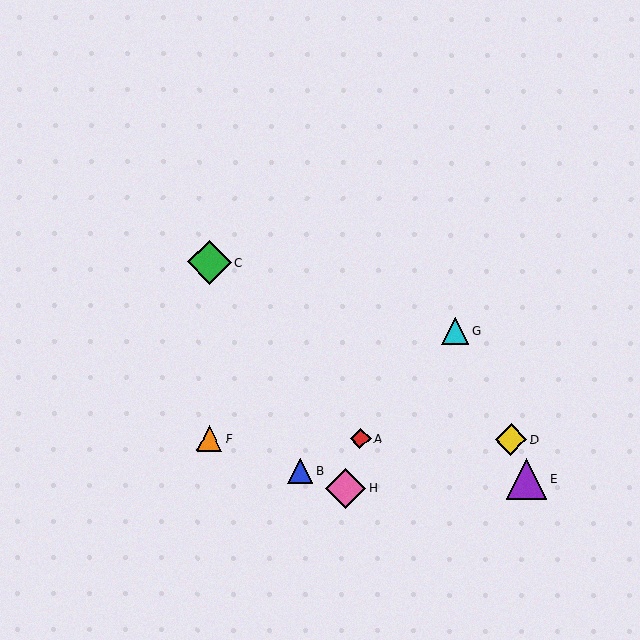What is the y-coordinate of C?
Object C is at y≈262.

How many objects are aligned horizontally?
3 objects (A, D, F) are aligned horizontally.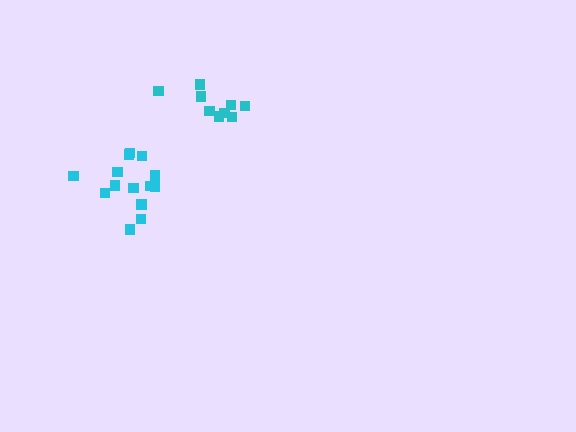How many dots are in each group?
Group 1: 9 dots, Group 2: 14 dots (23 total).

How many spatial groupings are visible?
There are 2 spatial groupings.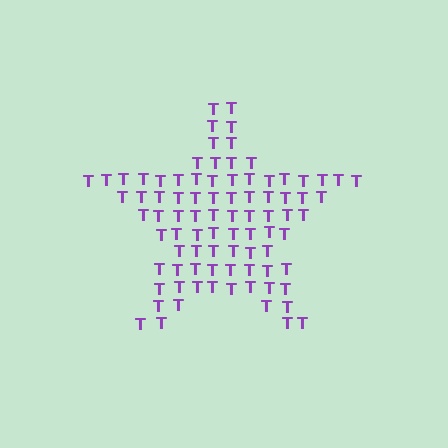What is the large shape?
The large shape is a star.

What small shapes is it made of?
It is made of small letter T's.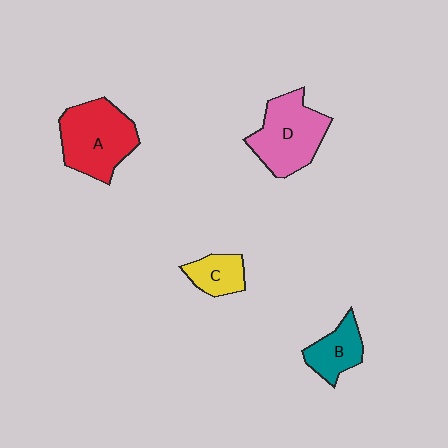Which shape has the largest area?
Shape A (red).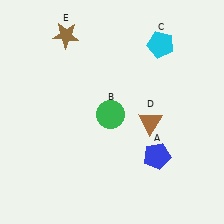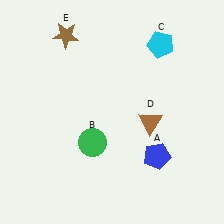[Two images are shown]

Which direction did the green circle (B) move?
The green circle (B) moved down.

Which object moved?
The green circle (B) moved down.